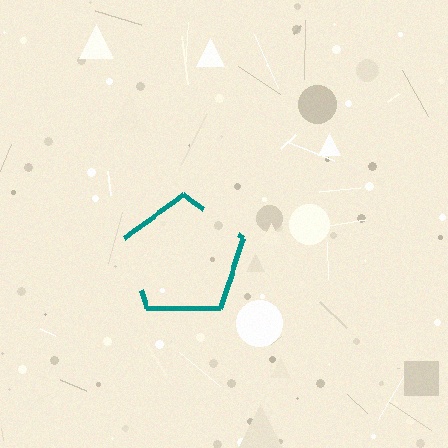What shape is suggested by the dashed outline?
The dashed outline suggests a pentagon.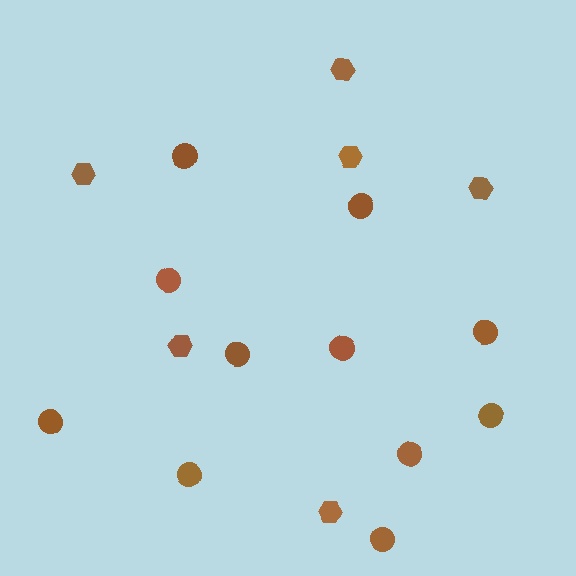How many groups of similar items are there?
There are 2 groups: one group of hexagons (6) and one group of circles (11).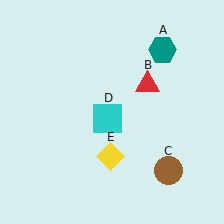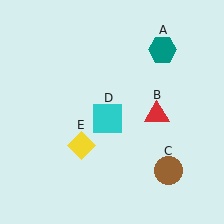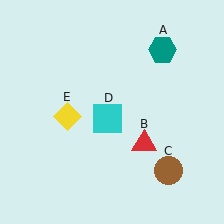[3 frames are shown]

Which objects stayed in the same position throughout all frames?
Teal hexagon (object A) and brown circle (object C) and cyan square (object D) remained stationary.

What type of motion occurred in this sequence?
The red triangle (object B), yellow diamond (object E) rotated clockwise around the center of the scene.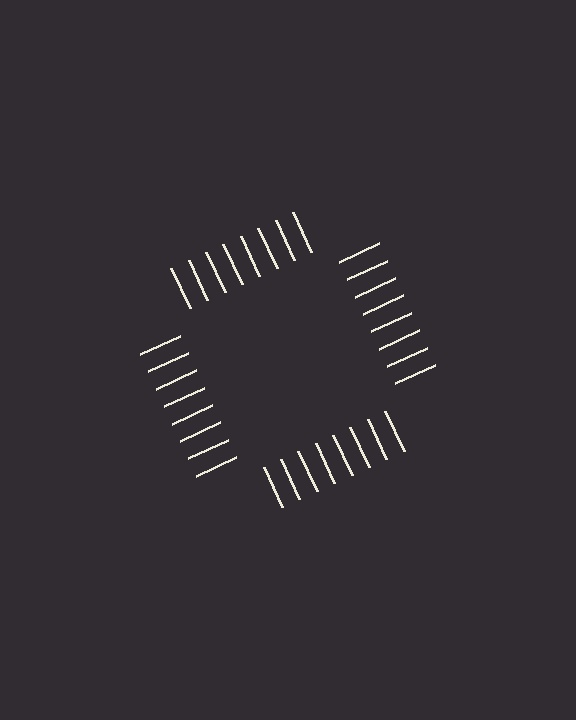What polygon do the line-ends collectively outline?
An illusory square — the line segments terminate on its edges but no continuous stroke is drawn.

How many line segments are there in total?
32 — 8 along each of the 4 edges.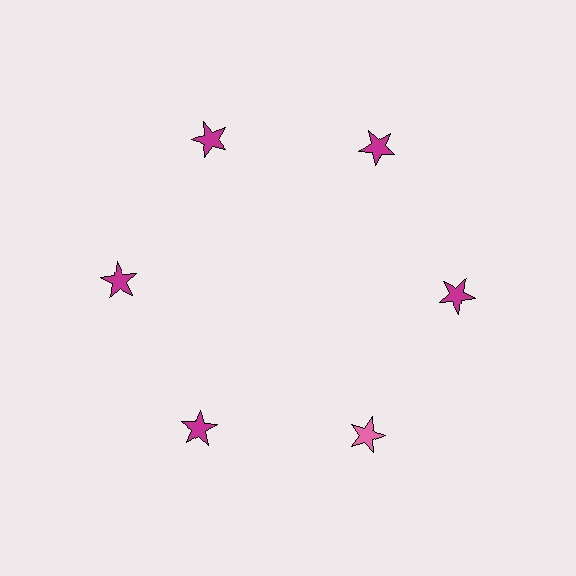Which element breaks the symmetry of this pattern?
The pink star at roughly the 5 o'clock position breaks the symmetry. All other shapes are magenta stars.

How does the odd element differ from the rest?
It has a different color: pink instead of magenta.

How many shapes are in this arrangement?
There are 6 shapes arranged in a ring pattern.